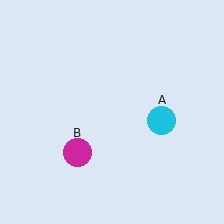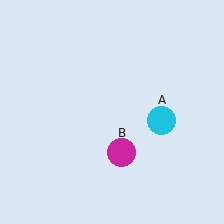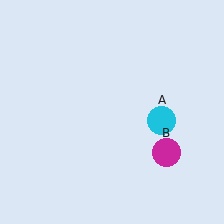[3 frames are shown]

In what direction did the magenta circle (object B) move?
The magenta circle (object B) moved right.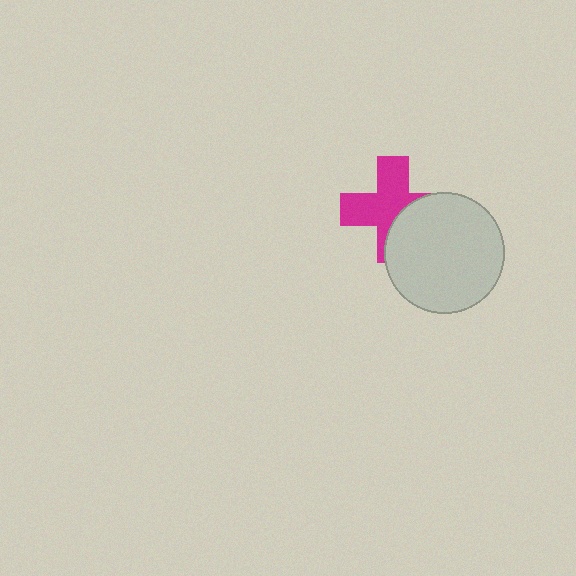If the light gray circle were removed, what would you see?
You would see the complete magenta cross.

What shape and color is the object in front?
The object in front is a light gray circle.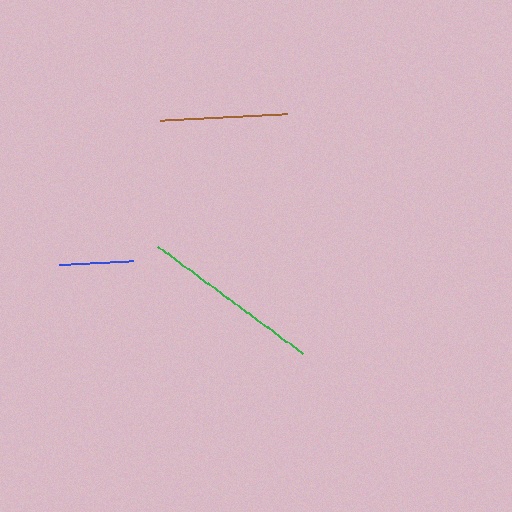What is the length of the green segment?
The green segment is approximately 180 pixels long.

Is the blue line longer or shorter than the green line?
The green line is longer than the blue line.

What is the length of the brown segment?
The brown segment is approximately 128 pixels long.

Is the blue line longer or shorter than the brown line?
The brown line is longer than the blue line.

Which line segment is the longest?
The green line is the longest at approximately 180 pixels.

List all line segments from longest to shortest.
From longest to shortest: green, brown, blue.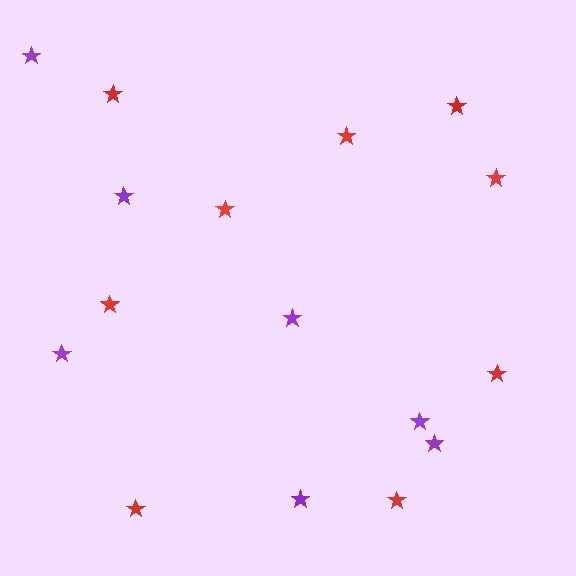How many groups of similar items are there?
There are 2 groups: one group of red stars (9) and one group of purple stars (7).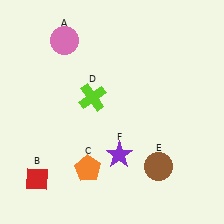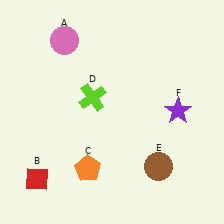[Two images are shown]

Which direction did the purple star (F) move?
The purple star (F) moved right.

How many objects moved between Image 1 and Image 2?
1 object moved between the two images.